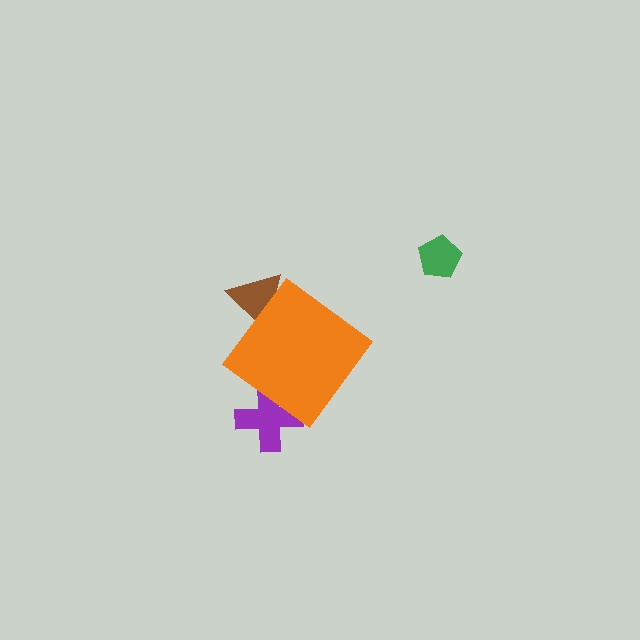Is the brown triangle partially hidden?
Yes, the brown triangle is partially hidden behind the orange diamond.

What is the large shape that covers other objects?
An orange diamond.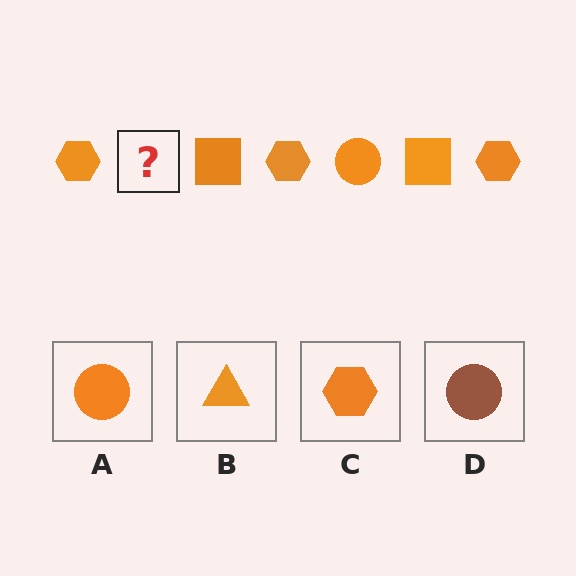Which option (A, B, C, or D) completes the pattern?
A.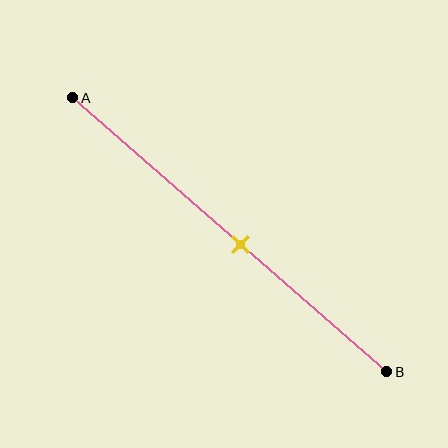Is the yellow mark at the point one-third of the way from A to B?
No, the mark is at about 55% from A, not at the 33% one-third point.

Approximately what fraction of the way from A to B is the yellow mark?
The yellow mark is approximately 55% of the way from A to B.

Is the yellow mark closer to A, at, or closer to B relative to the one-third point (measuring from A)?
The yellow mark is closer to point B than the one-third point of segment AB.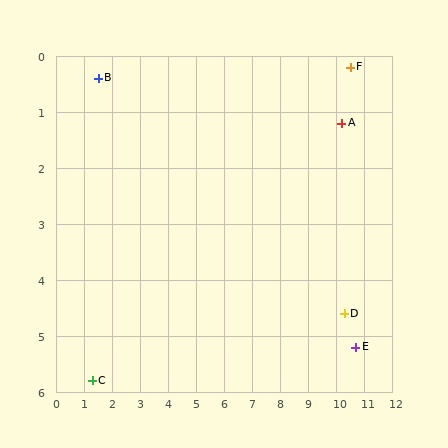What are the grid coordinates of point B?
Point B is at approximately (1.5, 0.4).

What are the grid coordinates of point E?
Point E is at approximately (10.7, 5.2).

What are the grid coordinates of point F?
Point F is at approximately (10.5, 0.2).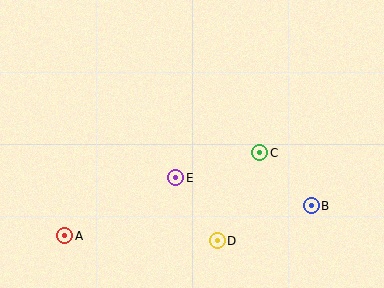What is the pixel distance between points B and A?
The distance between B and A is 248 pixels.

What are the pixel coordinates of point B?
Point B is at (311, 206).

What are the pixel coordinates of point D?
Point D is at (217, 241).